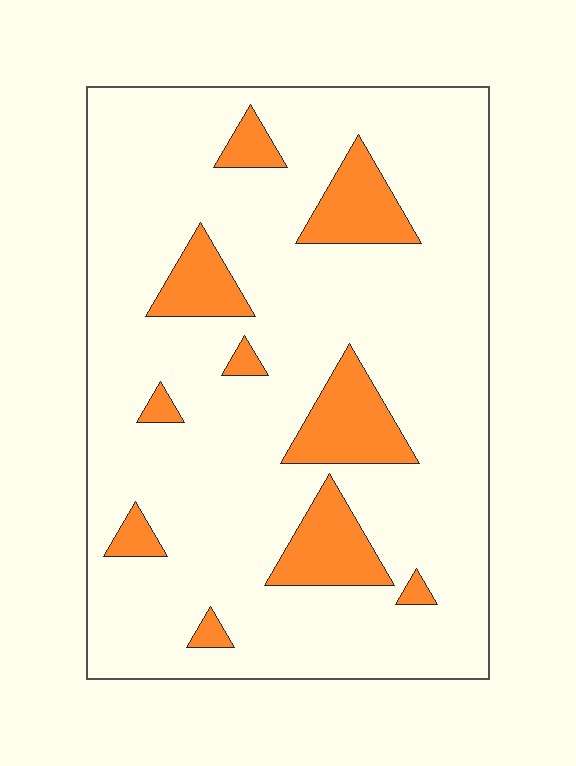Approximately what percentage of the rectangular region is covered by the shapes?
Approximately 15%.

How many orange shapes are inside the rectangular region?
10.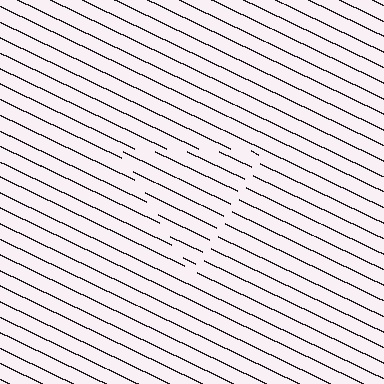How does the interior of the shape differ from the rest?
The interior of the shape contains the same grating, shifted by half a period — the contour is defined by the phase discontinuity where line-ends from the inner and outer gratings abut.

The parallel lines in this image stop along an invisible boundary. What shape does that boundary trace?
An illusory triangle. The interior of the shape contains the same grating, shifted by half a period — the contour is defined by the phase discontinuity where line-ends from the inner and outer gratings abut.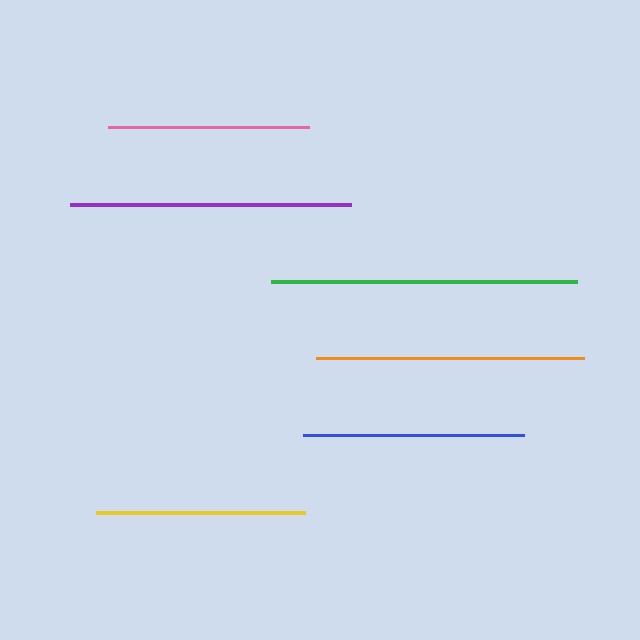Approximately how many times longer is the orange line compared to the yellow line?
The orange line is approximately 1.3 times the length of the yellow line.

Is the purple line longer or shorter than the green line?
The green line is longer than the purple line.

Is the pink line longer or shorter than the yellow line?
The yellow line is longer than the pink line.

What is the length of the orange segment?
The orange segment is approximately 268 pixels long.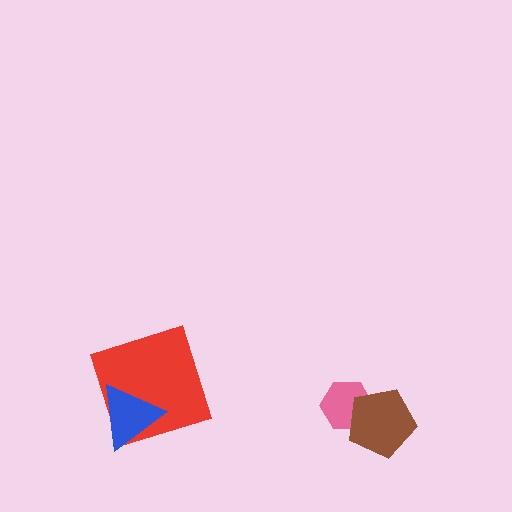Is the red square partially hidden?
Yes, it is partially covered by another shape.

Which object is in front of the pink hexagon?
The brown pentagon is in front of the pink hexagon.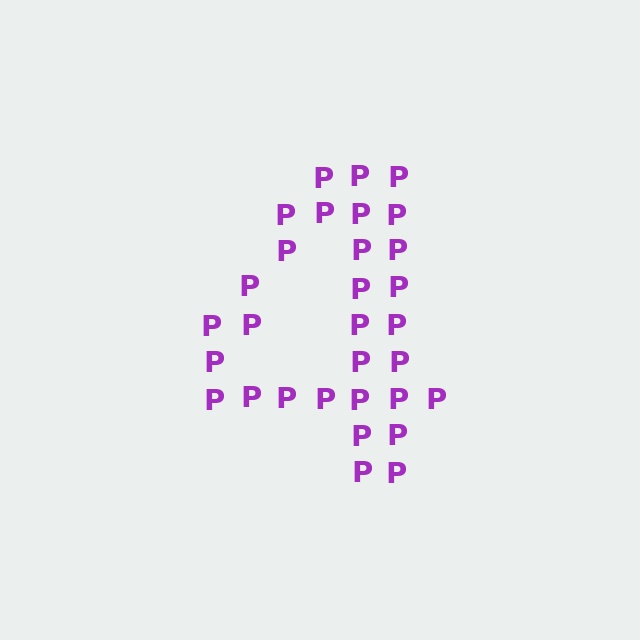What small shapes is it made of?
It is made of small letter P's.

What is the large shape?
The large shape is the digit 4.